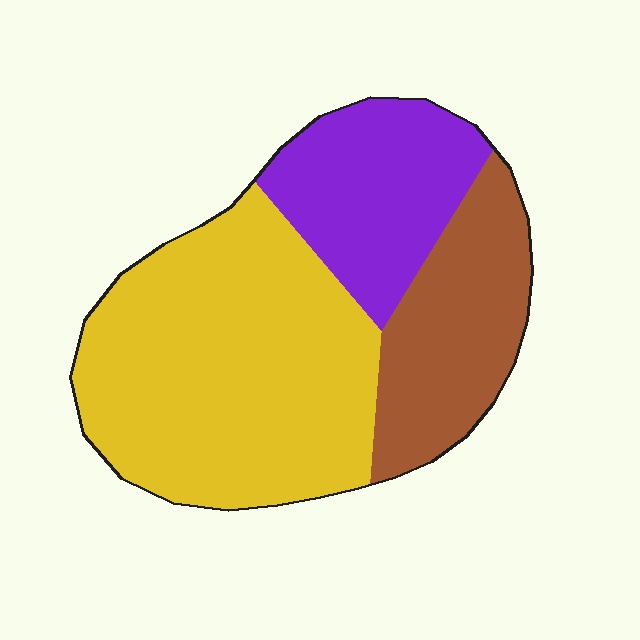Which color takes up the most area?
Yellow, at roughly 55%.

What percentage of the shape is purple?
Purple covers 23% of the shape.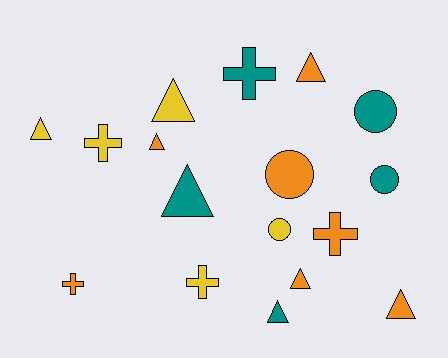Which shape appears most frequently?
Triangle, with 8 objects.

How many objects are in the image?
There are 17 objects.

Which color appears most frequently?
Orange, with 7 objects.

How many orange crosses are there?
There are 2 orange crosses.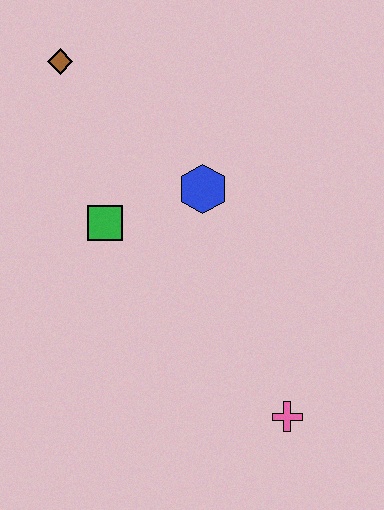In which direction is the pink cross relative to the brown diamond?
The pink cross is below the brown diamond.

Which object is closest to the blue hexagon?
The green square is closest to the blue hexagon.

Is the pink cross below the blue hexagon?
Yes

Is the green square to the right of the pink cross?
No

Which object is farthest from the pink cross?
The brown diamond is farthest from the pink cross.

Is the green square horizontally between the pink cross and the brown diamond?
Yes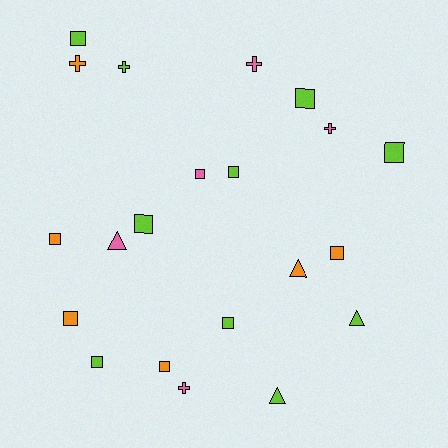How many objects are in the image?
There are 21 objects.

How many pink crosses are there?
There are 3 pink crosses.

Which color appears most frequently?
Lime, with 10 objects.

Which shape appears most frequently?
Square, with 12 objects.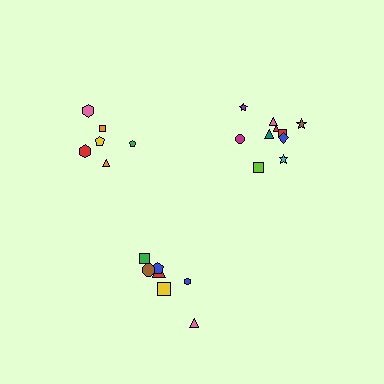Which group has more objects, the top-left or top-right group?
The top-right group.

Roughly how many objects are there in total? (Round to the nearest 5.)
Roughly 25 objects in total.